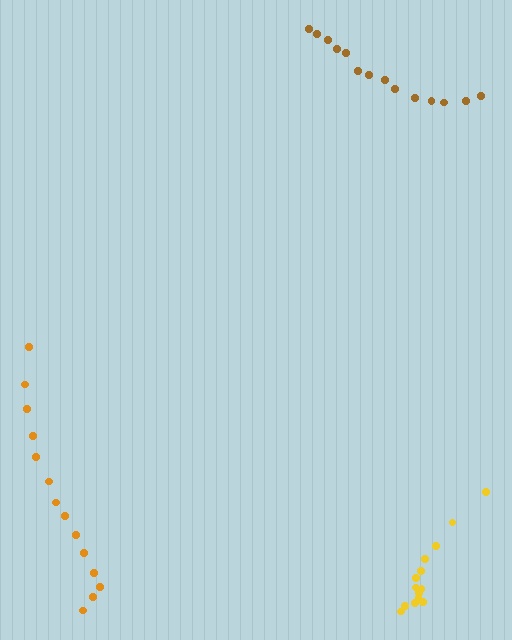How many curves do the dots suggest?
There are 3 distinct paths.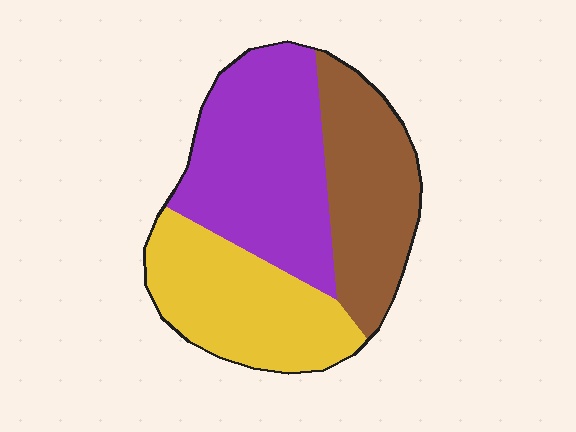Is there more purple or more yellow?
Purple.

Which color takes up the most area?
Purple, at roughly 40%.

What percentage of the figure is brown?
Brown covers around 30% of the figure.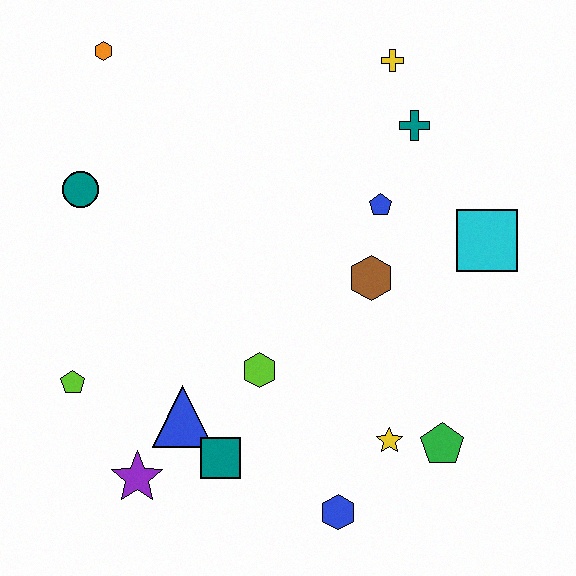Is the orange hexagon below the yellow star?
No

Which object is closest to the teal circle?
The orange hexagon is closest to the teal circle.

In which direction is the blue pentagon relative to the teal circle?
The blue pentagon is to the right of the teal circle.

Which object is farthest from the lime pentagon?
The yellow cross is farthest from the lime pentagon.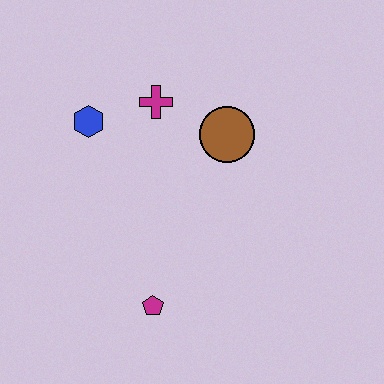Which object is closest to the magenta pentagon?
The brown circle is closest to the magenta pentagon.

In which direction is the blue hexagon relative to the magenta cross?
The blue hexagon is to the left of the magenta cross.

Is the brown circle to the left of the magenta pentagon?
No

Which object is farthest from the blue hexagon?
The magenta pentagon is farthest from the blue hexagon.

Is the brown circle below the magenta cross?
Yes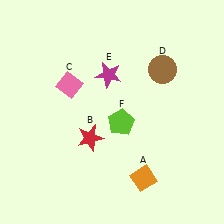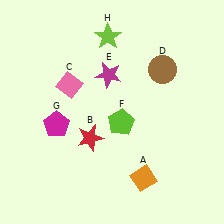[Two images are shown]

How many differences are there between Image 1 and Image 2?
There are 2 differences between the two images.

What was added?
A magenta pentagon (G), a lime star (H) were added in Image 2.